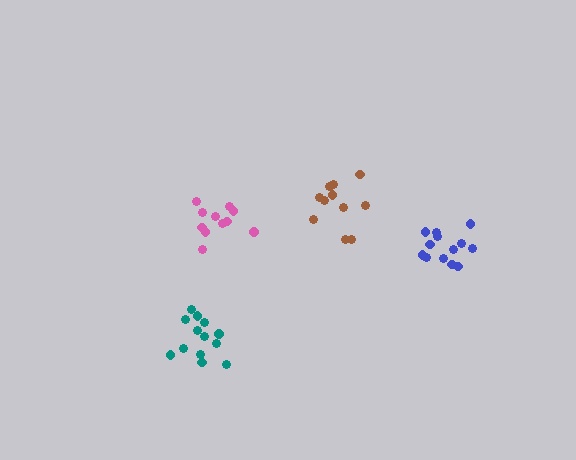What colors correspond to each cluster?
The clusters are colored: blue, teal, brown, pink.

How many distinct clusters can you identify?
There are 4 distinct clusters.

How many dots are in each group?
Group 1: 13 dots, Group 2: 13 dots, Group 3: 11 dots, Group 4: 11 dots (48 total).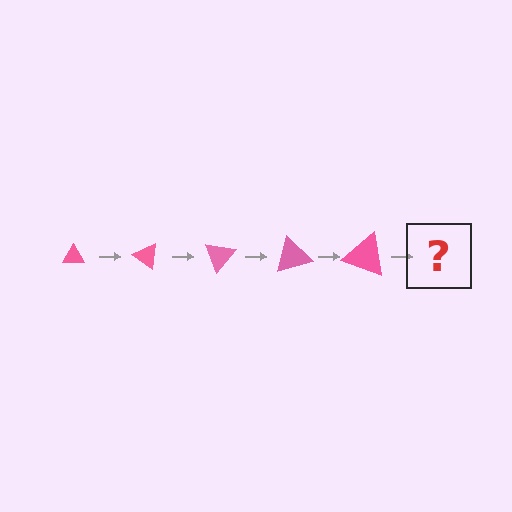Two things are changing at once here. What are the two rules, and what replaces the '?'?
The two rules are that the triangle grows larger each step and it rotates 35 degrees each step. The '?' should be a triangle, larger than the previous one and rotated 175 degrees from the start.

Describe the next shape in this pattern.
It should be a triangle, larger than the previous one and rotated 175 degrees from the start.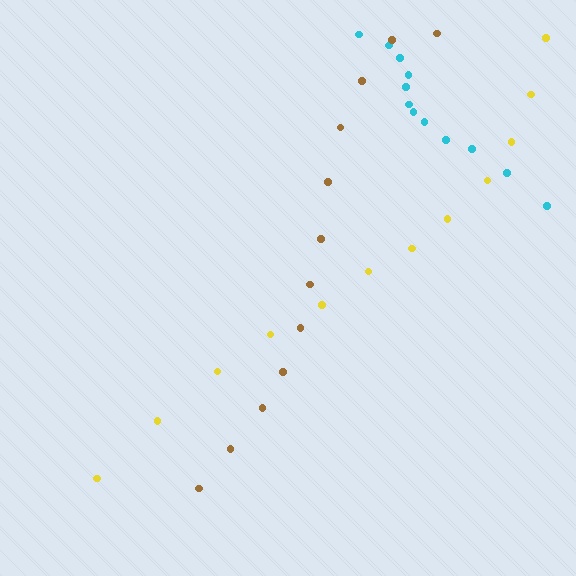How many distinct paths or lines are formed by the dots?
There are 3 distinct paths.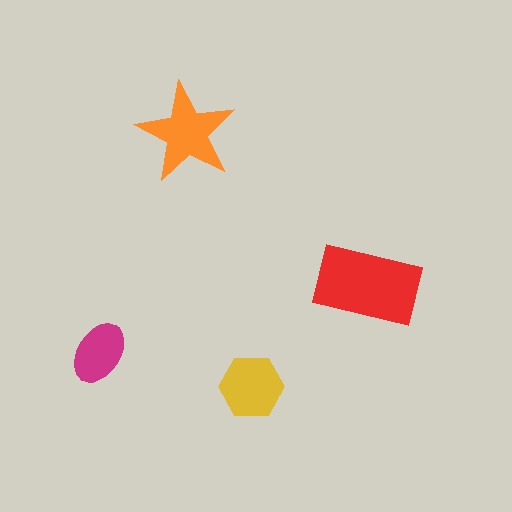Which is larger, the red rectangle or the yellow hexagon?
The red rectangle.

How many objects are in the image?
There are 4 objects in the image.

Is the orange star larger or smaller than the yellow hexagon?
Larger.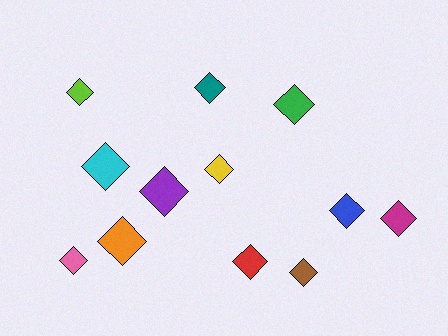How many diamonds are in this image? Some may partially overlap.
There are 12 diamonds.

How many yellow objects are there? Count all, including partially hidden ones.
There is 1 yellow object.